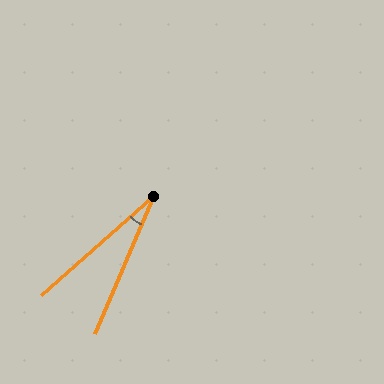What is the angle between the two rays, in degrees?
Approximately 25 degrees.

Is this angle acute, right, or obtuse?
It is acute.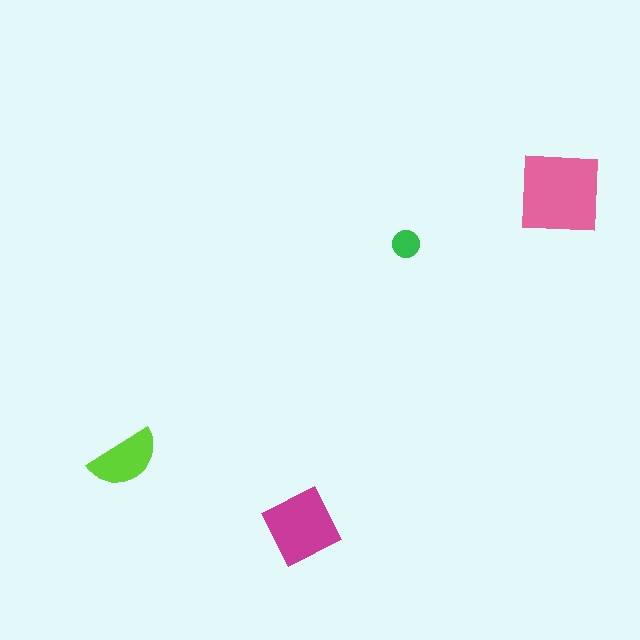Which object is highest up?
The pink square is topmost.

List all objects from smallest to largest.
The green circle, the lime semicircle, the magenta diamond, the pink square.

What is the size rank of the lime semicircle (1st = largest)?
3rd.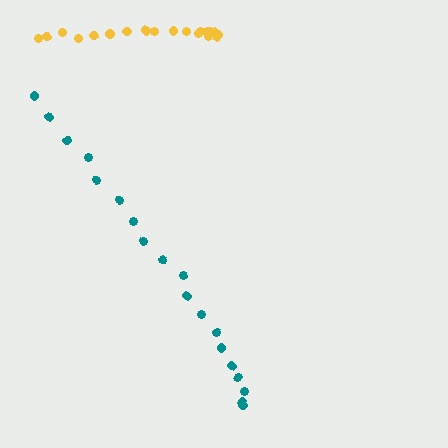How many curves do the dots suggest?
There are 2 distinct paths.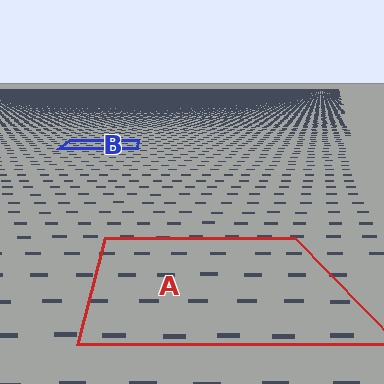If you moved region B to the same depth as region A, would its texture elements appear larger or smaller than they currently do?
They would appear larger. At a closer depth, the same texture elements are projected at a bigger on-screen size.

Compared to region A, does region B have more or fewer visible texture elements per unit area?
Region B has more texture elements per unit area — they are packed more densely because it is farther away.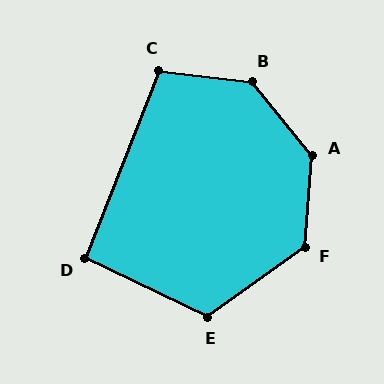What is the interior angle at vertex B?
Approximately 136 degrees (obtuse).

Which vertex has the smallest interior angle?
D, at approximately 94 degrees.